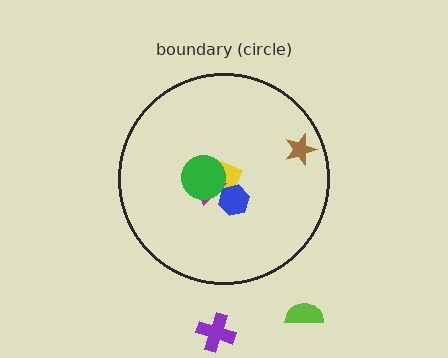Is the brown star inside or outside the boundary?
Inside.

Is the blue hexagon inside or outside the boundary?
Inside.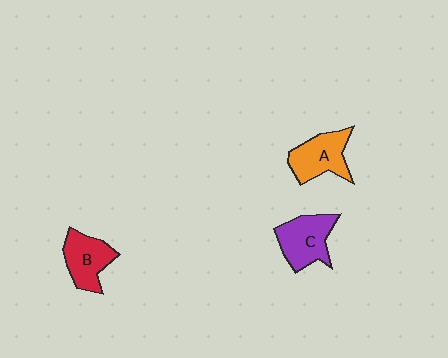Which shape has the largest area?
Shape C (purple).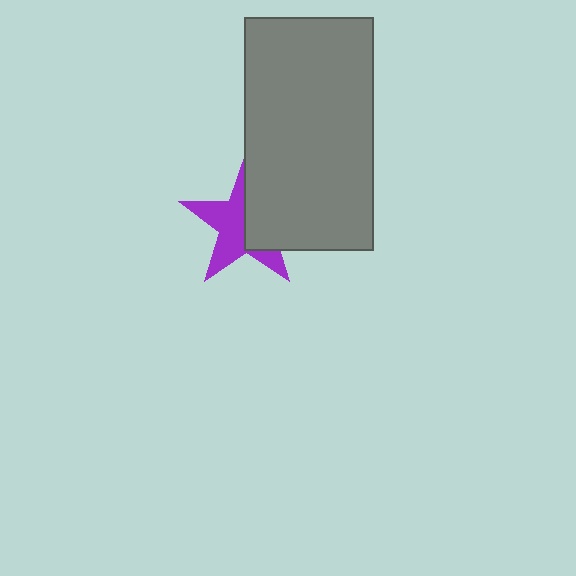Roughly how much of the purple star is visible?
About half of it is visible (roughly 54%).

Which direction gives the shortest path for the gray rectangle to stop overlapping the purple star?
Moving right gives the shortest separation.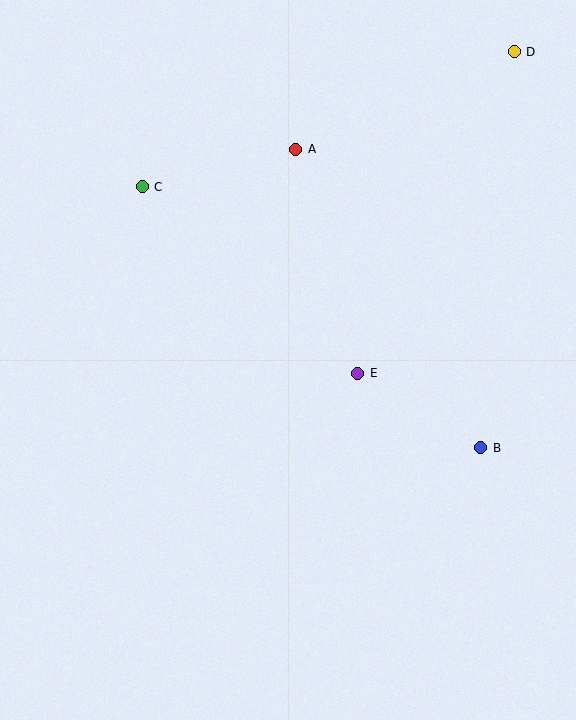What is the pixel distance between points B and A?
The distance between B and A is 351 pixels.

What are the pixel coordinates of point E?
Point E is at (358, 373).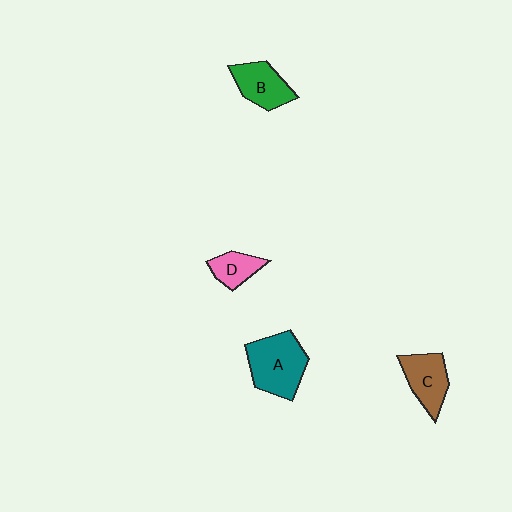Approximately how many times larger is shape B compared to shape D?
Approximately 1.4 times.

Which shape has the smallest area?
Shape D (pink).